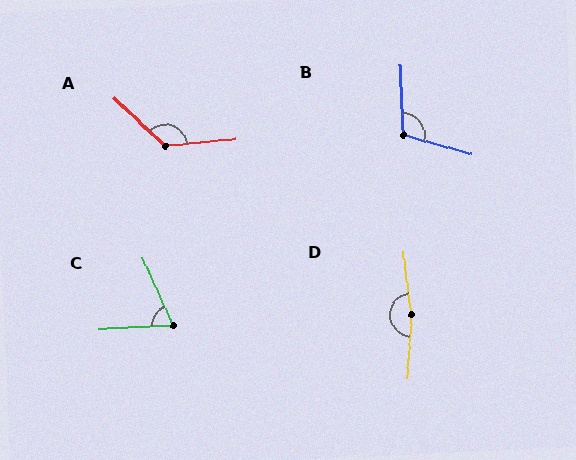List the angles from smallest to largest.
C (69°), B (108°), A (132°), D (169°).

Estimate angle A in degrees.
Approximately 132 degrees.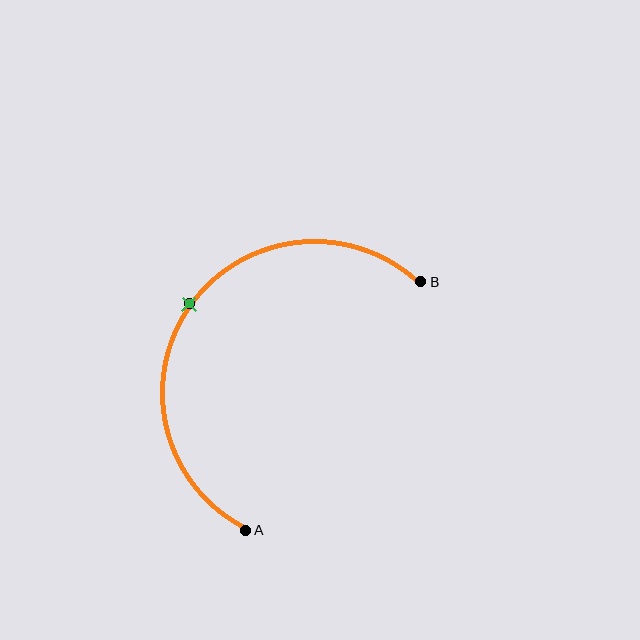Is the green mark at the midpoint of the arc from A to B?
Yes. The green mark lies on the arc at equal arc-length from both A and B — it is the arc midpoint.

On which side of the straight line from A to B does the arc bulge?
The arc bulges above and to the left of the straight line connecting A and B.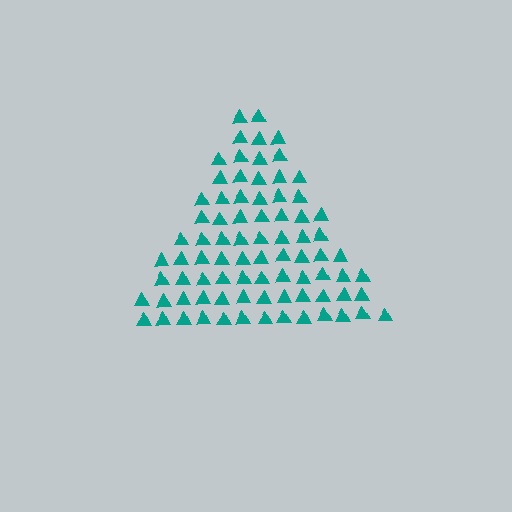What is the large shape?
The large shape is a triangle.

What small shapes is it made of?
It is made of small triangles.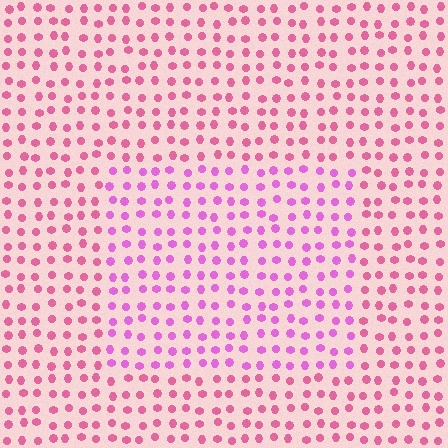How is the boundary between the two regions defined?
The boundary is defined purely by a slight shift in hue (about 30 degrees). Spacing, size, and orientation are identical on both sides.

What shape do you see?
I see a rectangle.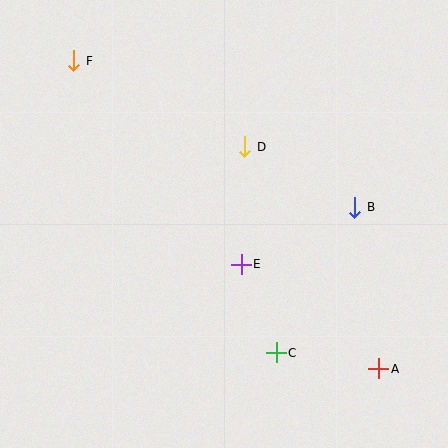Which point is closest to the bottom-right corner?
Point A is closest to the bottom-right corner.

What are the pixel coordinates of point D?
Point D is at (245, 147).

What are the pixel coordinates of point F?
Point F is at (74, 61).